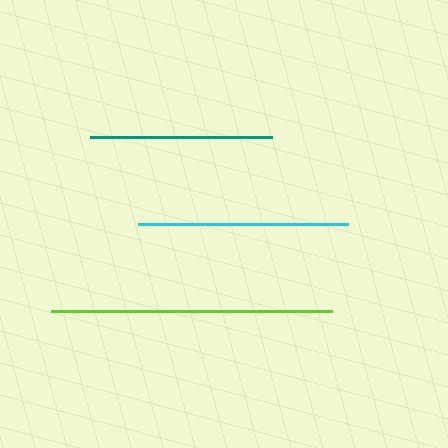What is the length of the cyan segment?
The cyan segment is approximately 210 pixels long.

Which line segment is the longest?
The lime line is the longest at approximately 280 pixels.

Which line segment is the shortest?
The teal line is the shortest at approximately 182 pixels.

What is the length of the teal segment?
The teal segment is approximately 182 pixels long.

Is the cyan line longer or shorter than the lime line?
The lime line is longer than the cyan line.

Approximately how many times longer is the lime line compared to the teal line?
The lime line is approximately 1.5 times the length of the teal line.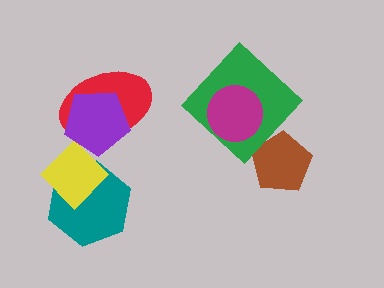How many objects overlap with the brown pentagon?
0 objects overlap with the brown pentagon.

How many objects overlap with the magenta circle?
1 object overlaps with the magenta circle.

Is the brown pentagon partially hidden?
No, no other shape covers it.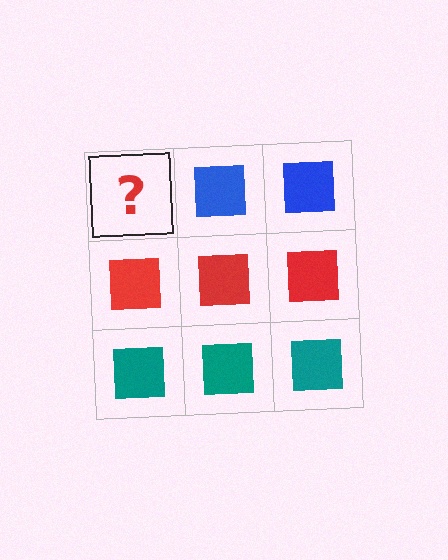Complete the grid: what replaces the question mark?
The question mark should be replaced with a blue square.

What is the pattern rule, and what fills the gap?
The rule is that each row has a consistent color. The gap should be filled with a blue square.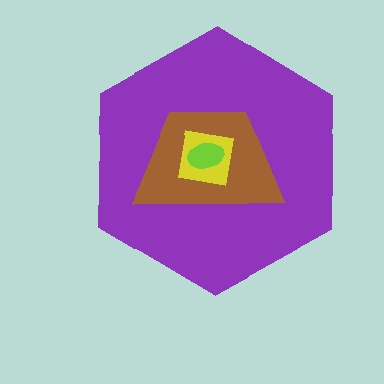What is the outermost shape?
The purple hexagon.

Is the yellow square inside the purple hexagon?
Yes.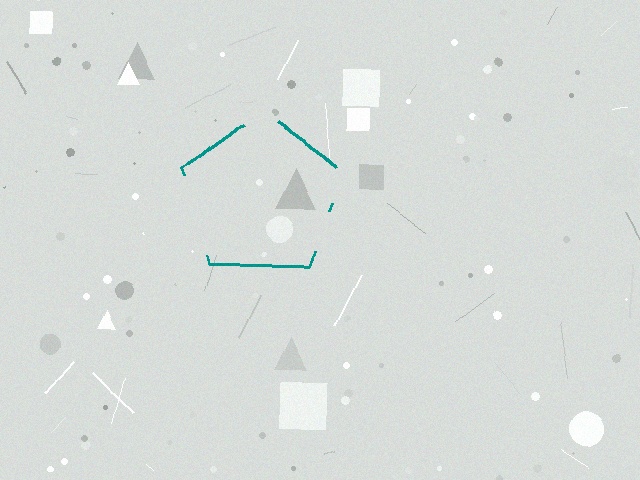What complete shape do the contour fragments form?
The contour fragments form a pentagon.